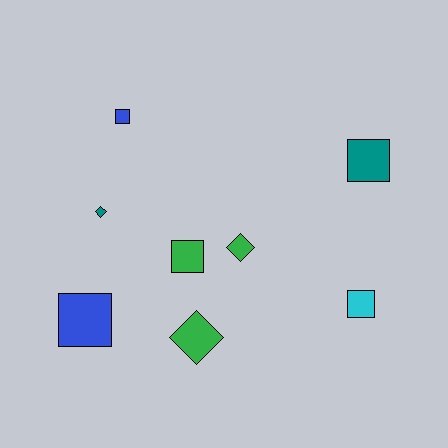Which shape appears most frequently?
Square, with 5 objects.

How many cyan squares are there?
There is 1 cyan square.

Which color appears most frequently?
Green, with 3 objects.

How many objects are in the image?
There are 8 objects.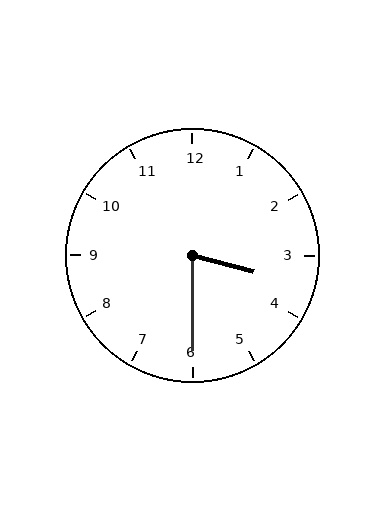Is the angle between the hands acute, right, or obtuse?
It is acute.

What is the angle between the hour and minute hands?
Approximately 75 degrees.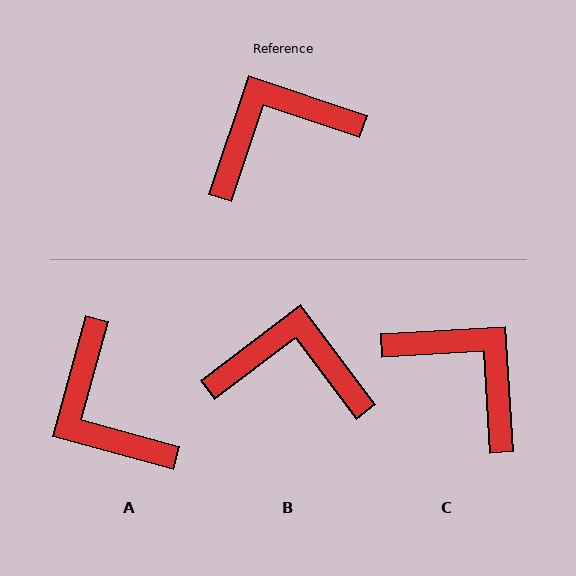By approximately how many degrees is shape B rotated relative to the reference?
Approximately 34 degrees clockwise.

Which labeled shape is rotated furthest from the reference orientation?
A, about 93 degrees away.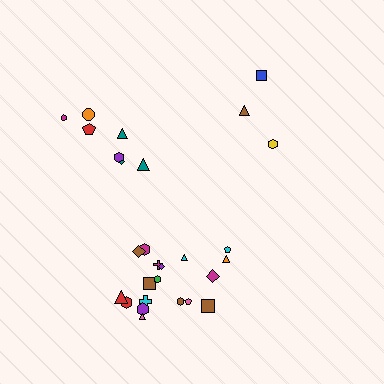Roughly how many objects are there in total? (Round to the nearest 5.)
Roughly 30 objects in total.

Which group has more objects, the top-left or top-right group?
The top-left group.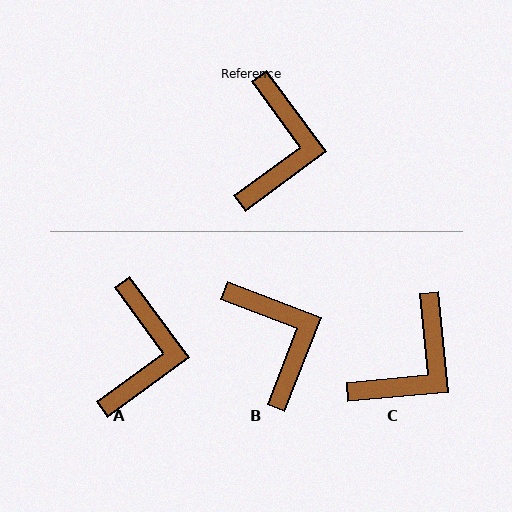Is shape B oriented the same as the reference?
No, it is off by about 33 degrees.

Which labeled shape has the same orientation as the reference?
A.